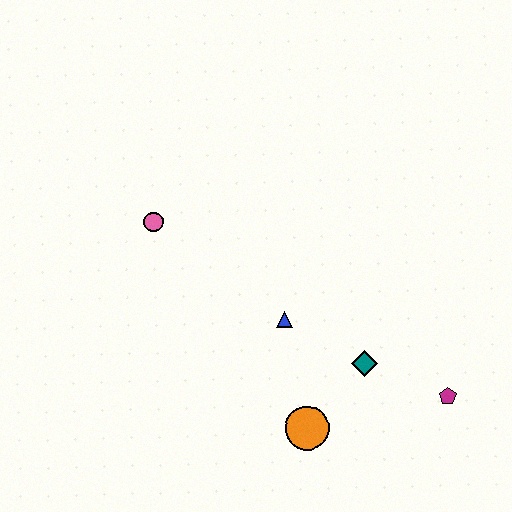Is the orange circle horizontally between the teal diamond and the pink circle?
Yes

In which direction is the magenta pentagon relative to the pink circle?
The magenta pentagon is to the right of the pink circle.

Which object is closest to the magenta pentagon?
The teal diamond is closest to the magenta pentagon.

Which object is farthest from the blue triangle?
The magenta pentagon is farthest from the blue triangle.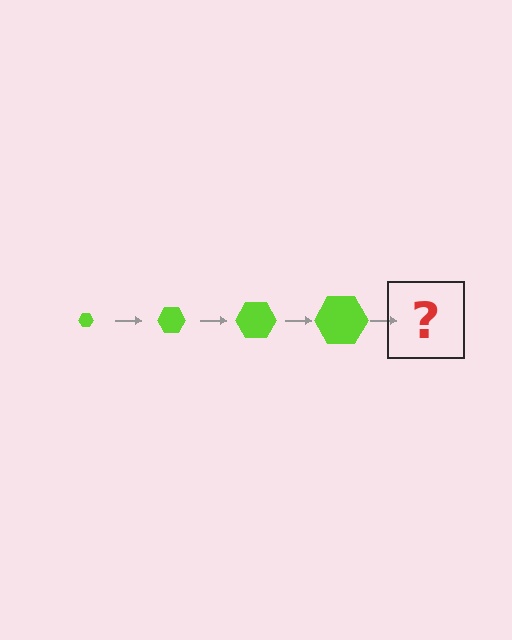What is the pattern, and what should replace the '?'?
The pattern is that the hexagon gets progressively larger each step. The '?' should be a lime hexagon, larger than the previous one.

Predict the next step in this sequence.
The next step is a lime hexagon, larger than the previous one.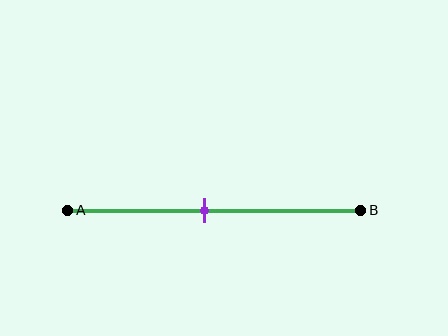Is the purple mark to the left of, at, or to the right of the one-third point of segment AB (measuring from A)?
The purple mark is to the right of the one-third point of segment AB.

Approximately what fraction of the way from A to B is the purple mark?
The purple mark is approximately 45% of the way from A to B.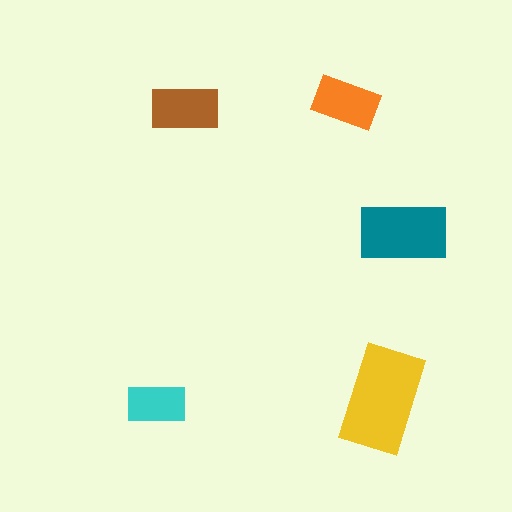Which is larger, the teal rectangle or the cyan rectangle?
The teal one.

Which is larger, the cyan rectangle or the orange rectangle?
The orange one.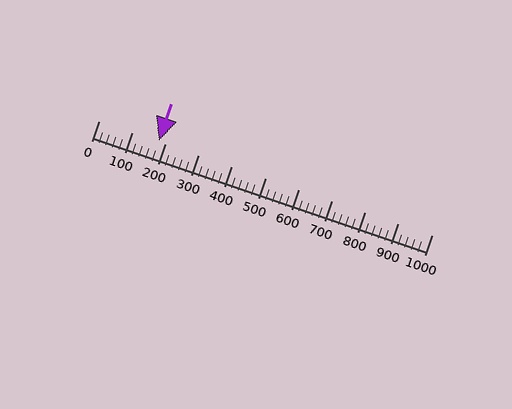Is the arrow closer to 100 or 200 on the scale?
The arrow is closer to 200.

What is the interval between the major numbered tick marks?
The major tick marks are spaced 100 units apart.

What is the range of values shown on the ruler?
The ruler shows values from 0 to 1000.